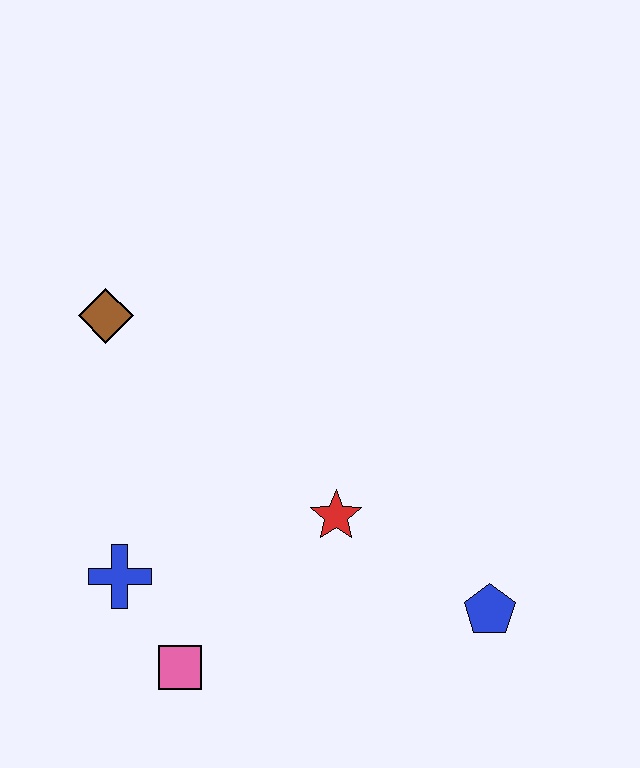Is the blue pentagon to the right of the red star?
Yes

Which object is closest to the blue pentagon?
The red star is closest to the blue pentagon.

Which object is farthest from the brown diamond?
The blue pentagon is farthest from the brown diamond.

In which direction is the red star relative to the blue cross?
The red star is to the right of the blue cross.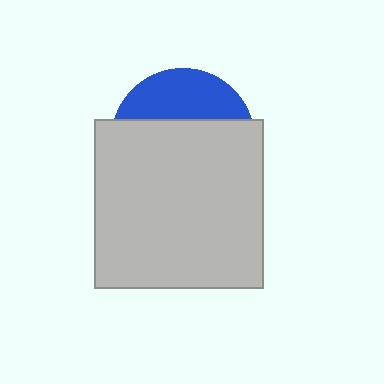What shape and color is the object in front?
The object in front is a light gray square.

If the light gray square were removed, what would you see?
You would see the complete blue circle.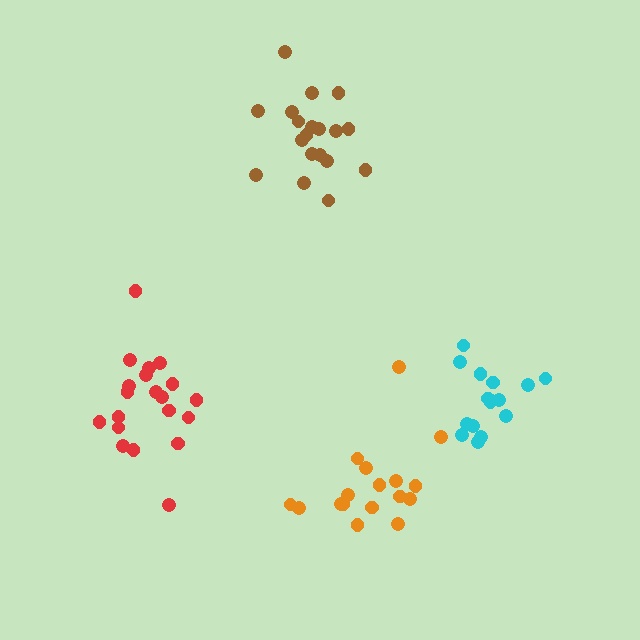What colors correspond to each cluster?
The clusters are colored: orange, cyan, brown, red.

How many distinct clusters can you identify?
There are 4 distinct clusters.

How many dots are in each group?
Group 1: 17 dots, Group 2: 16 dots, Group 3: 19 dots, Group 4: 20 dots (72 total).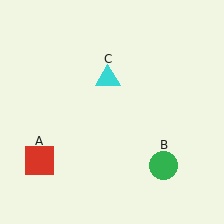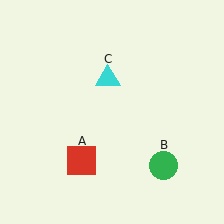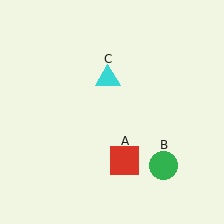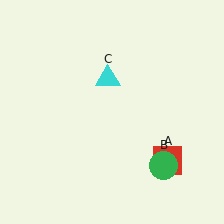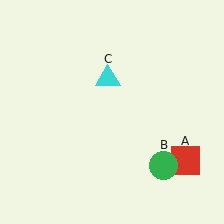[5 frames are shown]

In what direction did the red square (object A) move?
The red square (object A) moved right.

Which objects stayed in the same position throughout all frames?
Green circle (object B) and cyan triangle (object C) remained stationary.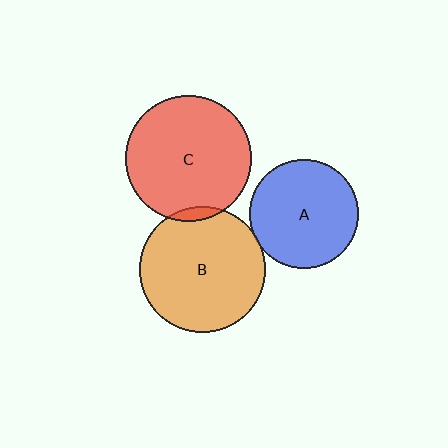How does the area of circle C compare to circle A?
Approximately 1.3 times.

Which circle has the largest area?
Circle C (red).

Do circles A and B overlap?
Yes.